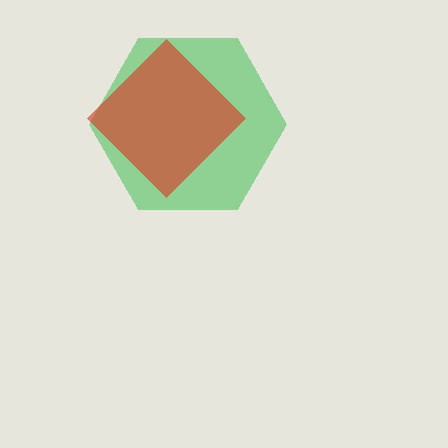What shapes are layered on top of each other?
The layered shapes are: a green hexagon, a red diamond.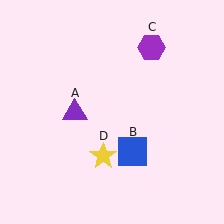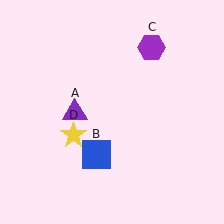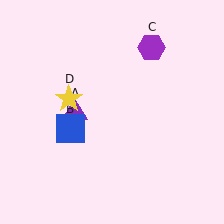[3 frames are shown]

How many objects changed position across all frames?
2 objects changed position: blue square (object B), yellow star (object D).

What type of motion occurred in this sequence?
The blue square (object B), yellow star (object D) rotated clockwise around the center of the scene.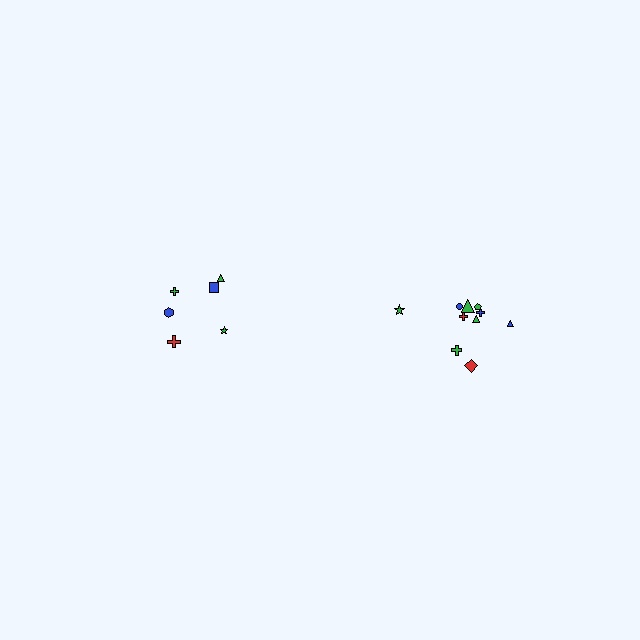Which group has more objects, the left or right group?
The right group.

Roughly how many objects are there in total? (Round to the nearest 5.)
Roughly 15 objects in total.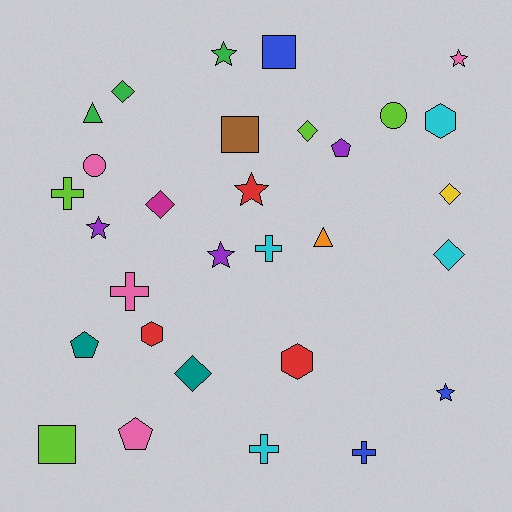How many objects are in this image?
There are 30 objects.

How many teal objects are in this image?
There are 2 teal objects.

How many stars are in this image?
There are 6 stars.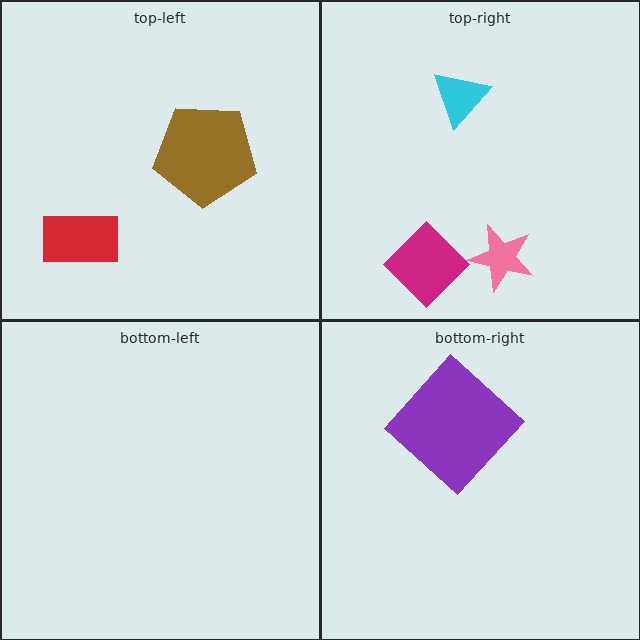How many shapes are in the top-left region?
2.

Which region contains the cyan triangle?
The top-right region.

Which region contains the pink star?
The top-right region.